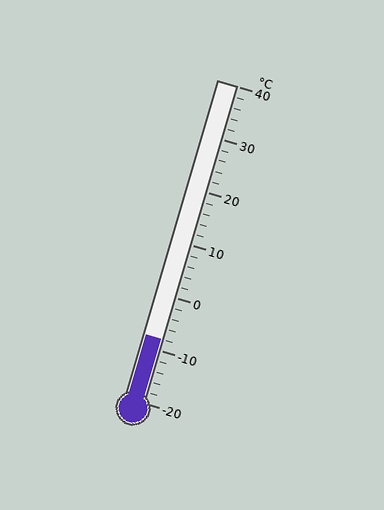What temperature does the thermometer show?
The thermometer shows approximately -8°C.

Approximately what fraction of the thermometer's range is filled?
The thermometer is filled to approximately 20% of its range.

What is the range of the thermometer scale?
The thermometer scale ranges from -20°C to 40°C.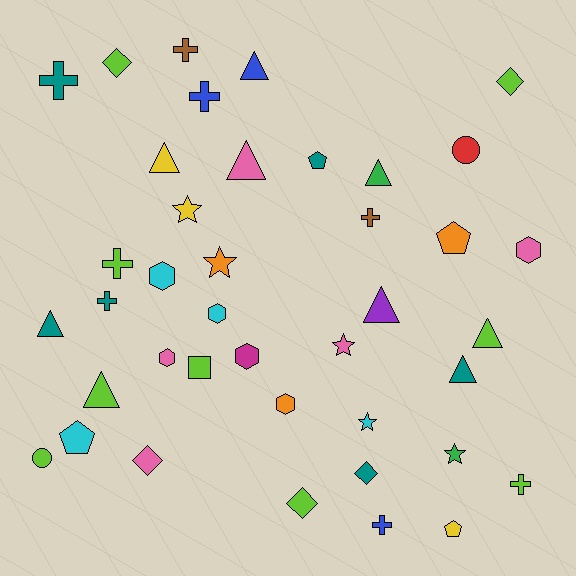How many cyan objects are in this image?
There are 4 cyan objects.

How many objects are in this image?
There are 40 objects.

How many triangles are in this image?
There are 9 triangles.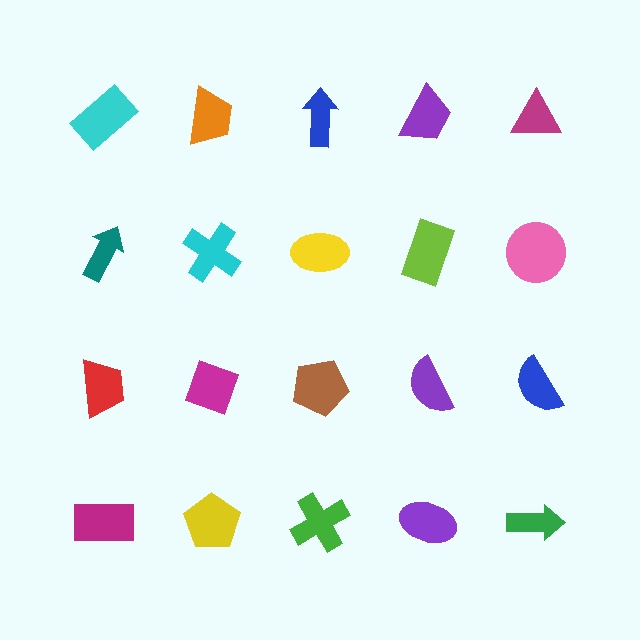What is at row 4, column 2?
A yellow pentagon.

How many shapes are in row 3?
5 shapes.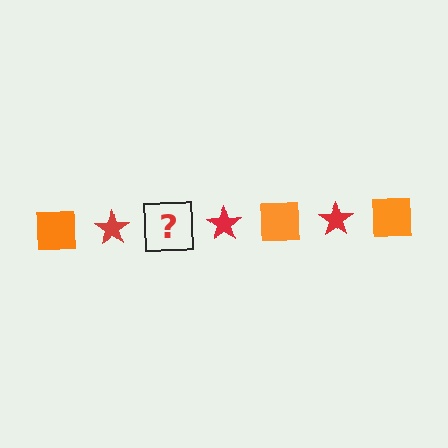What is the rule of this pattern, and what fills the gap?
The rule is that the pattern alternates between orange square and red star. The gap should be filled with an orange square.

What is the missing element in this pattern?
The missing element is an orange square.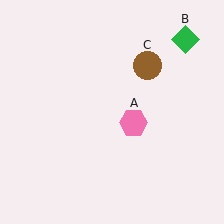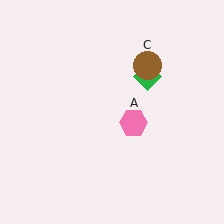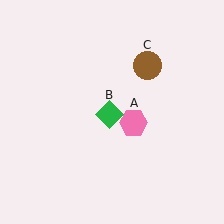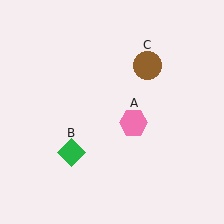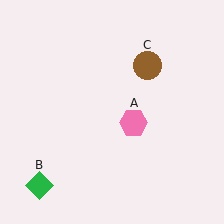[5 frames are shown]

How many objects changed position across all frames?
1 object changed position: green diamond (object B).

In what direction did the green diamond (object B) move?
The green diamond (object B) moved down and to the left.